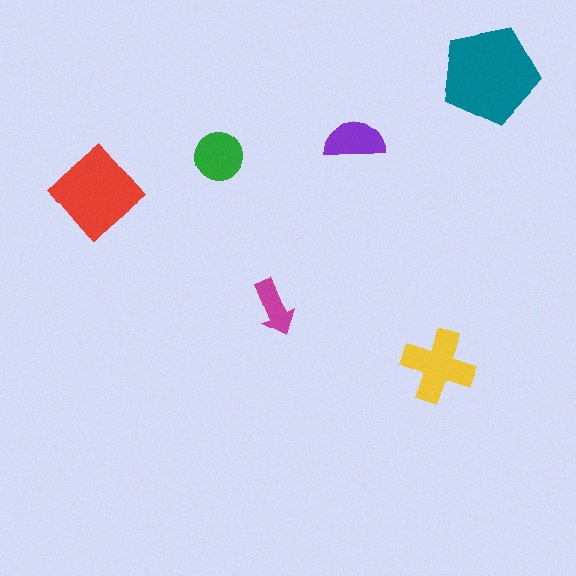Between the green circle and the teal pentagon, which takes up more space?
The teal pentagon.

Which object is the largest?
The teal pentagon.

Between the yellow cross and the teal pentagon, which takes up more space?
The teal pentagon.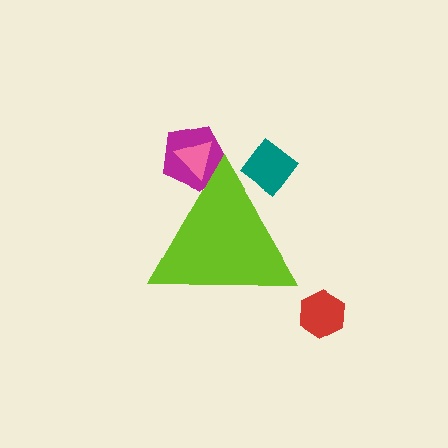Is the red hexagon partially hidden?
No, the red hexagon is fully visible.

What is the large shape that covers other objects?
A lime triangle.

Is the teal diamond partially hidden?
Yes, the teal diamond is partially hidden behind the lime triangle.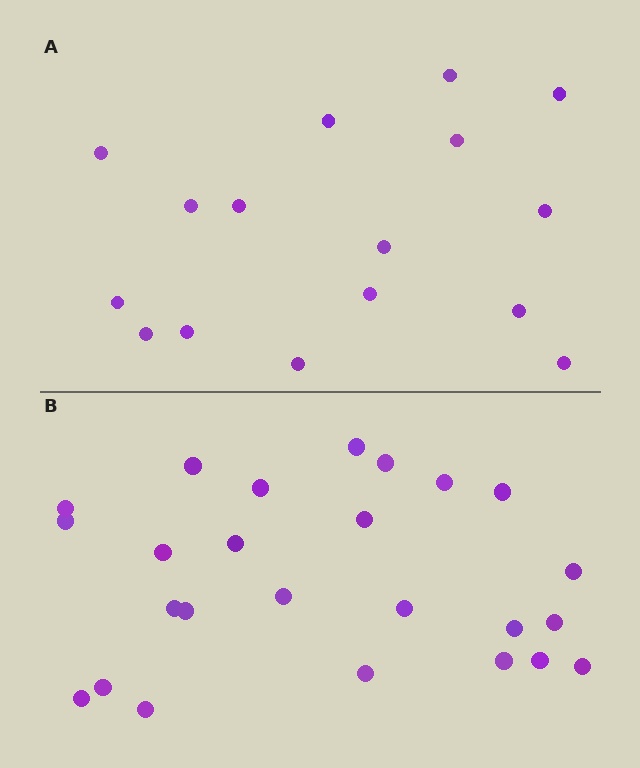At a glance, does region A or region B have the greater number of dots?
Region B (the bottom region) has more dots.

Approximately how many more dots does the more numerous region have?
Region B has roughly 8 or so more dots than region A.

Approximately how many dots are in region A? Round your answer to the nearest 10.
About 20 dots. (The exact count is 16, which rounds to 20.)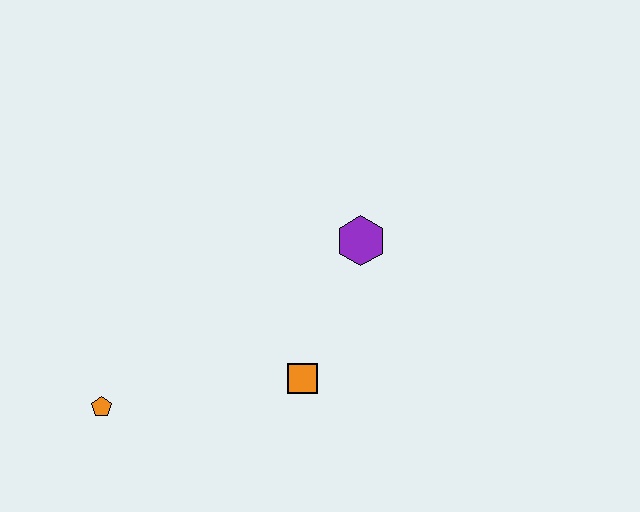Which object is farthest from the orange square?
The orange pentagon is farthest from the orange square.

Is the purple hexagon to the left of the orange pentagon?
No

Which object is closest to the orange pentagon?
The orange square is closest to the orange pentagon.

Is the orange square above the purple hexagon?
No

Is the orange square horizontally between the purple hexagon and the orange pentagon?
Yes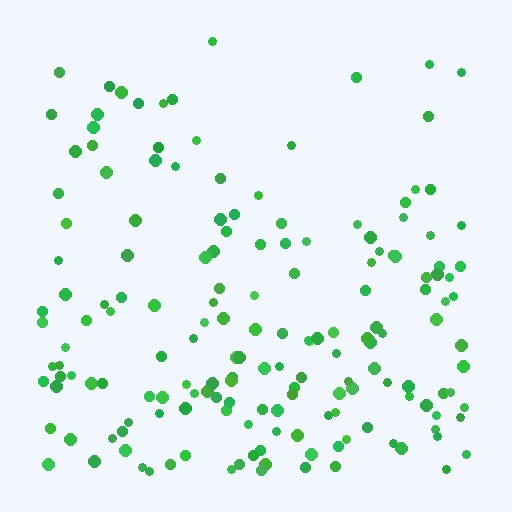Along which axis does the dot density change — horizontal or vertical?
Vertical.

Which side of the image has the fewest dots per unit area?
The top.